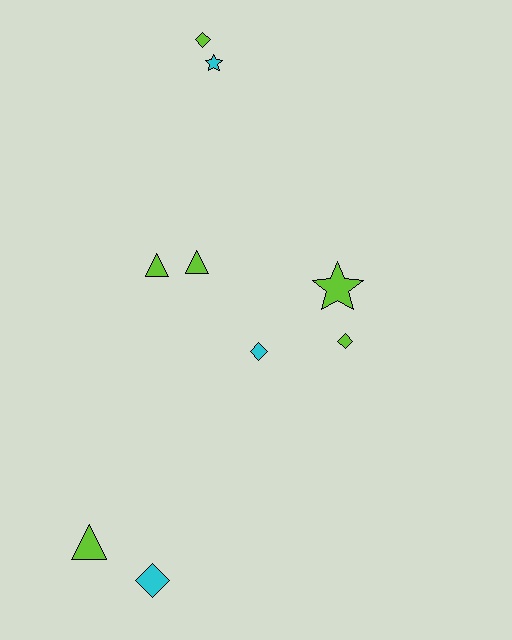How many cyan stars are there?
There is 1 cyan star.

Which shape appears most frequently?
Diamond, with 4 objects.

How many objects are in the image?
There are 9 objects.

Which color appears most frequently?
Lime, with 6 objects.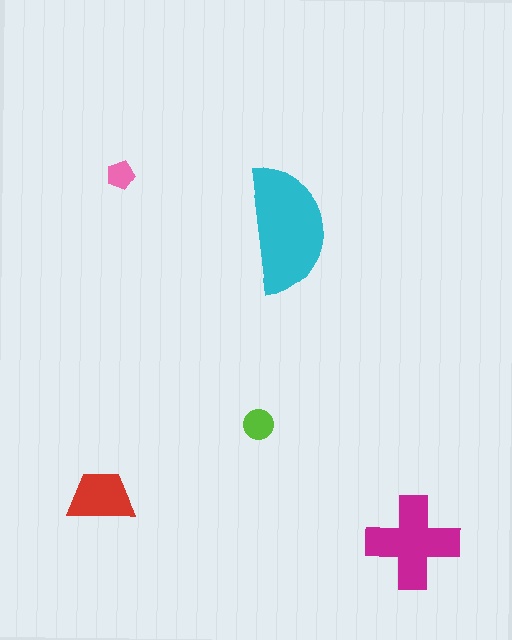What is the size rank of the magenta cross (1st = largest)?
2nd.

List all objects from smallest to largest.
The pink pentagon, the lime circle, the red trapezoid, the magenta cross, the cyan semicircle.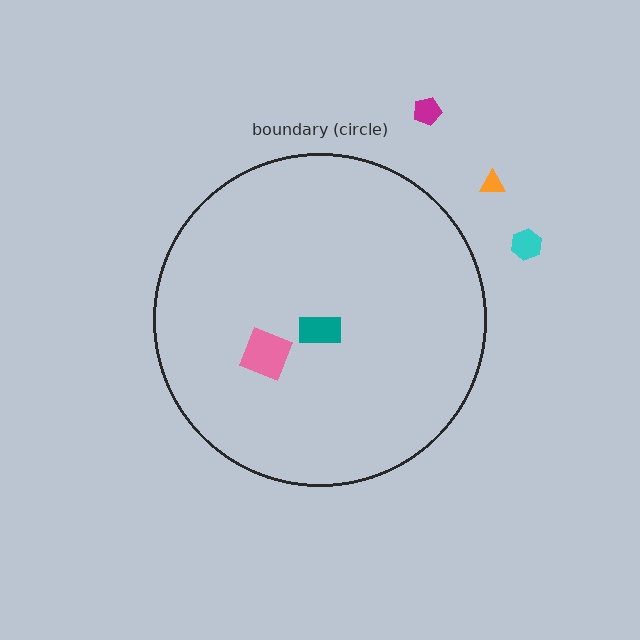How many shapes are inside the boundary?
2 inside, 3 outside.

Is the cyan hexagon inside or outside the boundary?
Outside.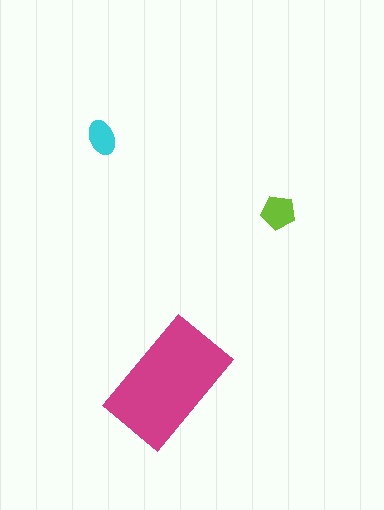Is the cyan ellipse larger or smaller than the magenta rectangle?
Smaller.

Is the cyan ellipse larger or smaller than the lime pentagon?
Smaller.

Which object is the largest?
The magenta rectangle.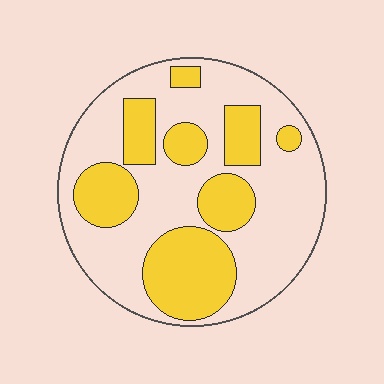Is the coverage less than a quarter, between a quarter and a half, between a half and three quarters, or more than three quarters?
Between a quarter and a half.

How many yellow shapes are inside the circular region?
8.